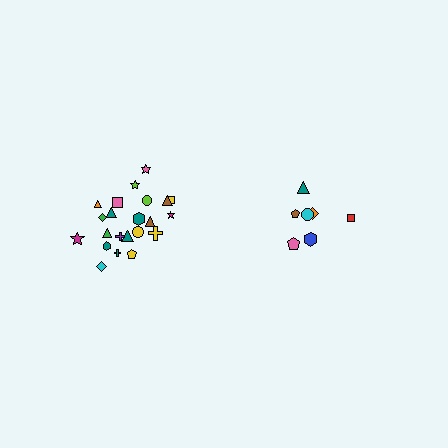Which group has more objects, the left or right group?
The left group.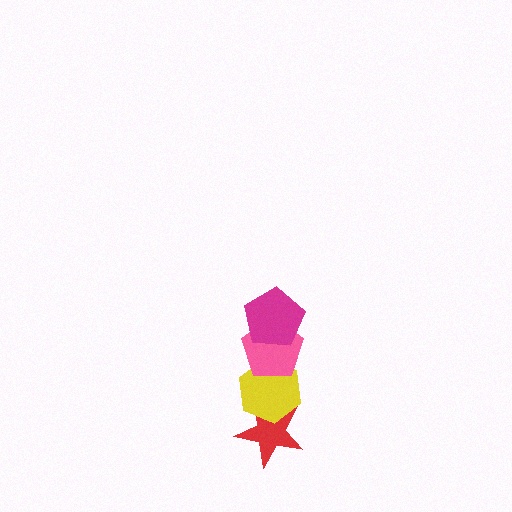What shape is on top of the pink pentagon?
The magenta pentagon is on top of the pink pentagon.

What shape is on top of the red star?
The yellow hexagon is on top of the red star.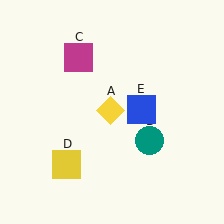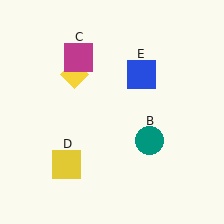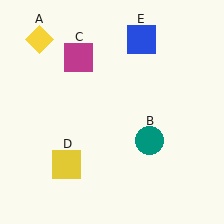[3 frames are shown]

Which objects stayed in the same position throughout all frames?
Teal circle (object B) and magenta square (object C) and yellow square (object D) remained stationary.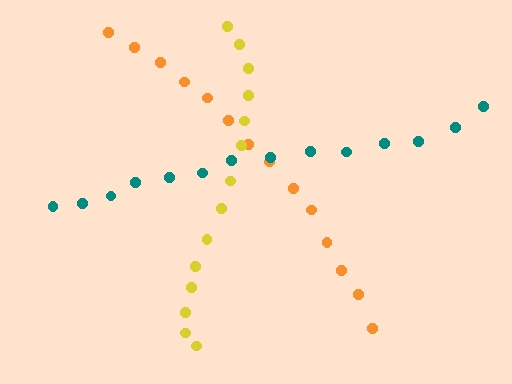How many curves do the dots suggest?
There are 3 distinct paths.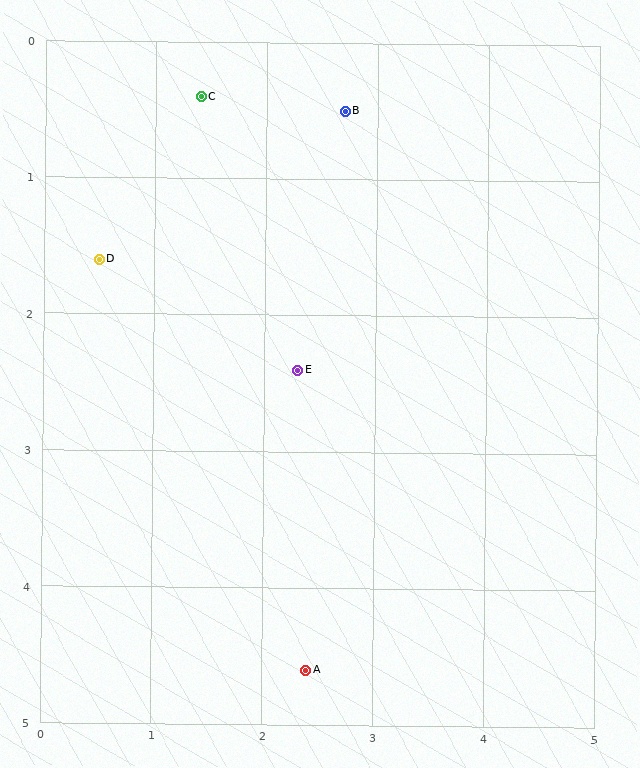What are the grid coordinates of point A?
Point A is at approximately (2.4, 4.6).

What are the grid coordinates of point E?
Point E is at approximately (2.3, 2.4).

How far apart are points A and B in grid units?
Points A and B are about 4.1 grid units apart.